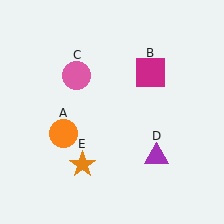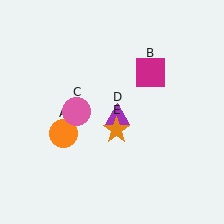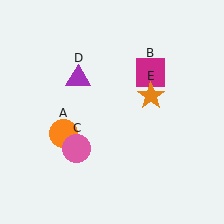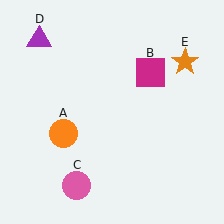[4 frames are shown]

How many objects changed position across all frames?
3 objects changed position: pink circle (object C), purple triangle (object D), orange star (object E).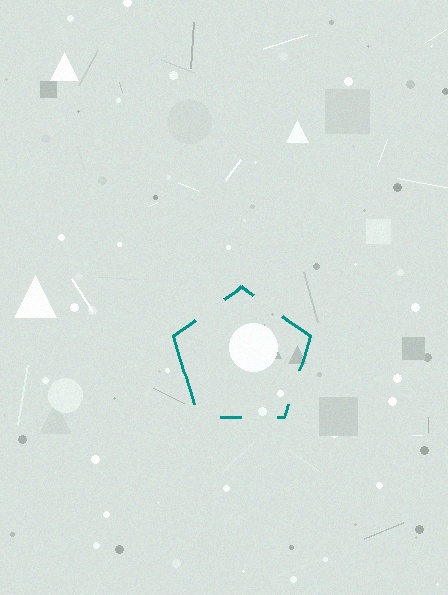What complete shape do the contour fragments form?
The contour fragments form a pentagon.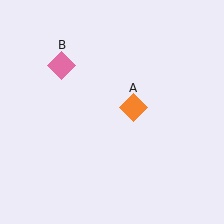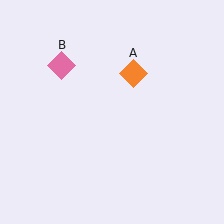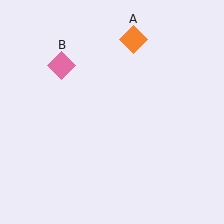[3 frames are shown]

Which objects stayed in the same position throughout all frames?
Pink diamond (object B) remained stationary.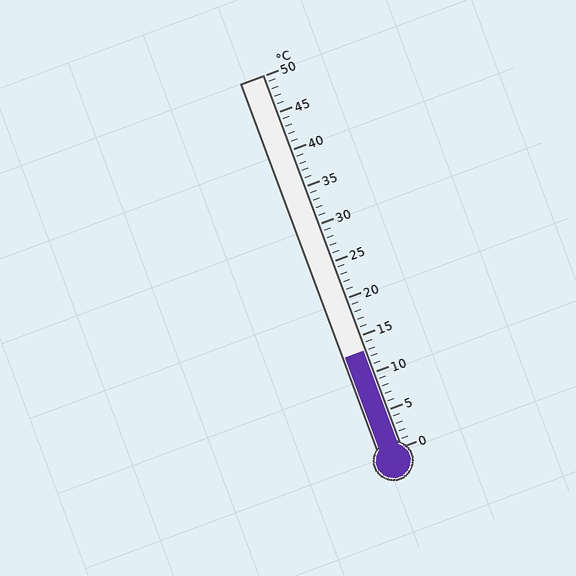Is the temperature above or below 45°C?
The temperature is below 45°C.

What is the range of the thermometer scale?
The thermometer scale ranges from 0°C to 50°C.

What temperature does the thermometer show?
The thermometer shows approximately 13°C.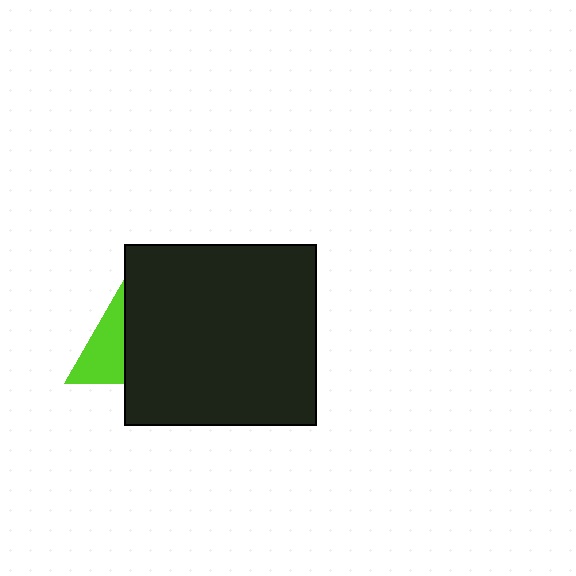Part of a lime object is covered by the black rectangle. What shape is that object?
It is a triangle.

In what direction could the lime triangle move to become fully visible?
The lime triangle could move left. That would shift it out from behind the black rectangle entirely.